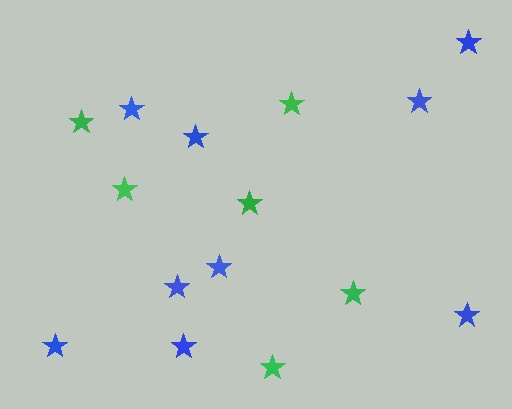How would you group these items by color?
There are 2 groups: one group of green stars (6) and one group of blue stars (9).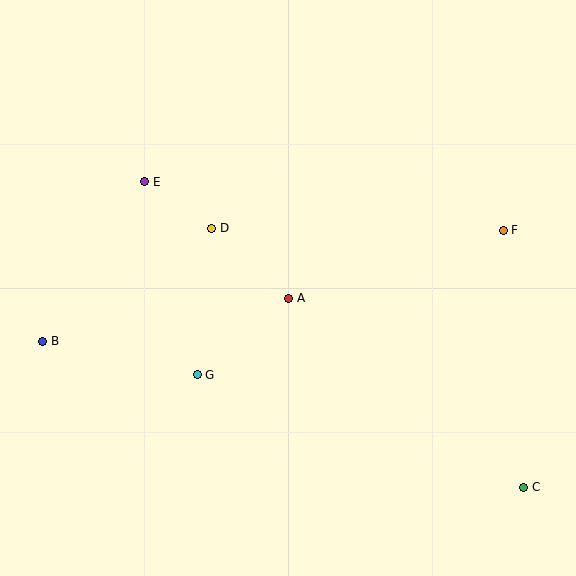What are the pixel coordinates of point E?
Point E is at (145, 182).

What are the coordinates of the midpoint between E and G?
The midpoint between E and G is at (171, 278).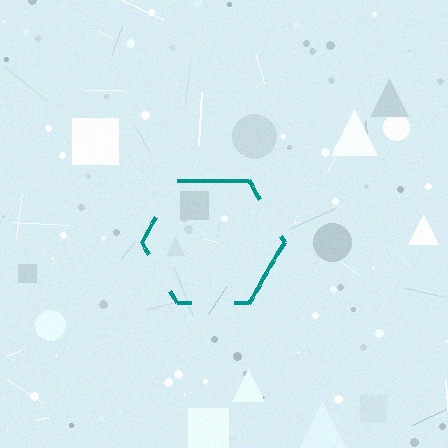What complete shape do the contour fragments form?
The contour fragments form a hexagon.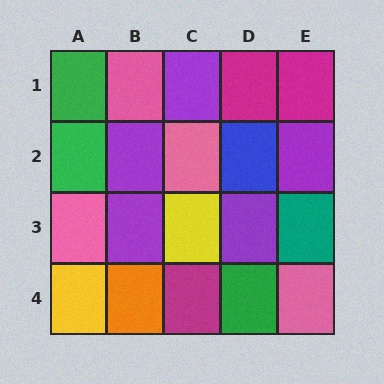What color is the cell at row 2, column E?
Purple.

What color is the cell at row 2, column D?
Blue.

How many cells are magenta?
3 cells are magenta.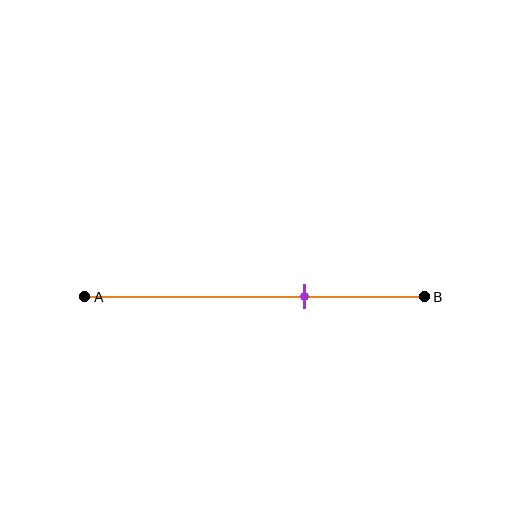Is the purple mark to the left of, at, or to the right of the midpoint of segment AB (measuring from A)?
The purple mark is to the right of the midpoint of segment AB.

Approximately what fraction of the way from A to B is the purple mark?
The purple mark is approximately 65% of the way from A to B.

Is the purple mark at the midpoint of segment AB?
No, the mark is at about 65% from A, not at the 50% midpoint.